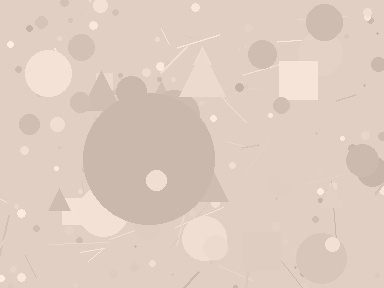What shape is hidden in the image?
A circle is hidden in the image.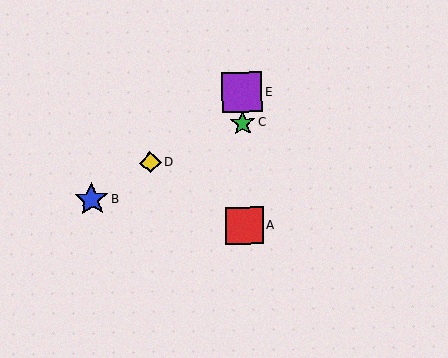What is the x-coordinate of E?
Object E is at x≈242.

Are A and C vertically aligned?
Yes, both are at x≈244.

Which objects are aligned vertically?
Objects A, C, E are aligned vertically.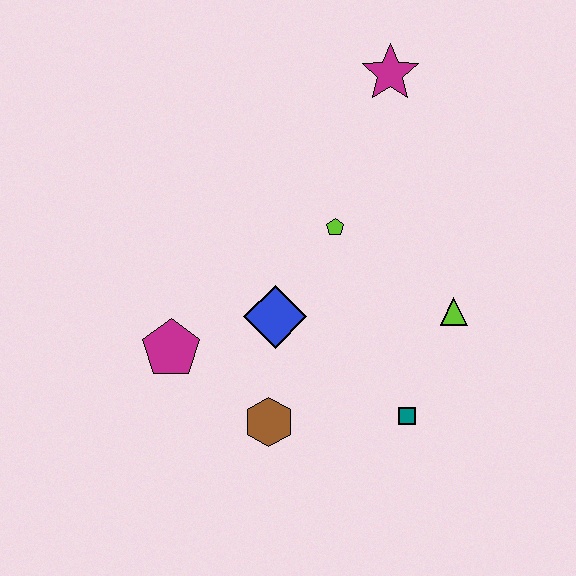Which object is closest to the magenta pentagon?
The blue diamond is closest to the magenta pentagon.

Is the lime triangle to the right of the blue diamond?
Yes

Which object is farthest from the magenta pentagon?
The magenta star is farthest from the magenta pentagon.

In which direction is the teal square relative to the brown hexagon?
The teal square is to the right of the brown hexagon.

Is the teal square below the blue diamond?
Yes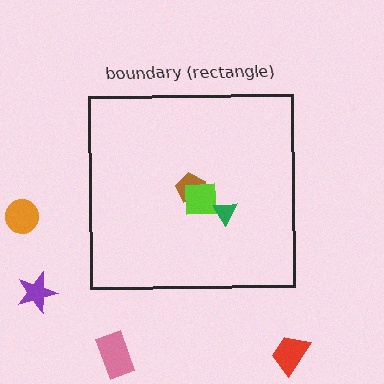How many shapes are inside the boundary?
3 inside, 4 outside.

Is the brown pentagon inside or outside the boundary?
Inside.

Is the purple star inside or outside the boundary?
Outside.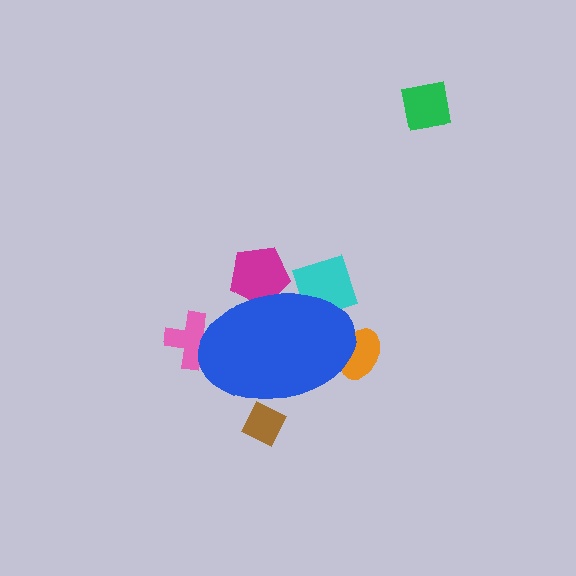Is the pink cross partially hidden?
Yes, the pink cross is partially hidden behind the blue ellipse.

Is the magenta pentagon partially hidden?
Yes, the magenta pentagon is partially hidden behind the blue ellipse.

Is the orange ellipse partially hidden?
Yes, the orange ellipse is partially hidden behind the blue ellipse.